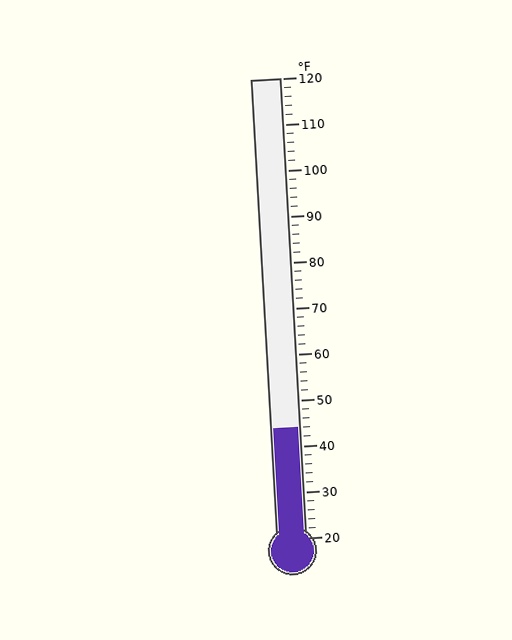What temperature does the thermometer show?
The thermometer shows approximately 44°F.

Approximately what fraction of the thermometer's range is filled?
The thermometer is filled to approximately 25% of its range.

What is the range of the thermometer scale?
The thermometer scale ranges from 20°F to 120°F.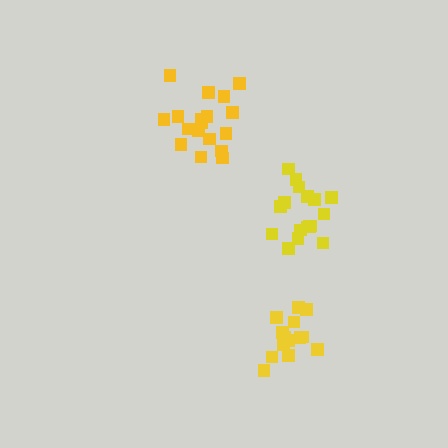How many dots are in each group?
Group 1: 17 dots, Group 2: 18 dots, Group 3: 14 dots (49 total).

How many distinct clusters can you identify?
There are 3 distinct clusters.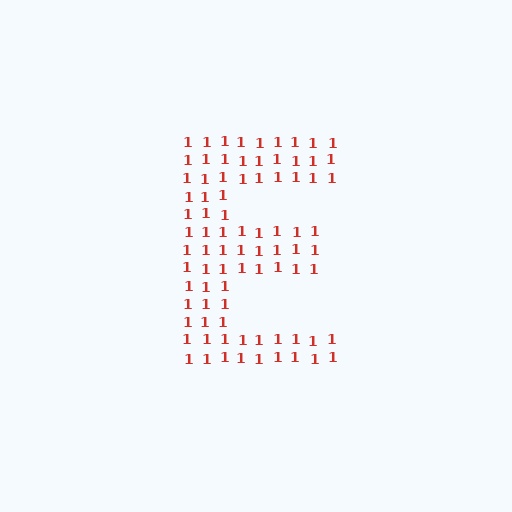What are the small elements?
The small elements are digit 1's.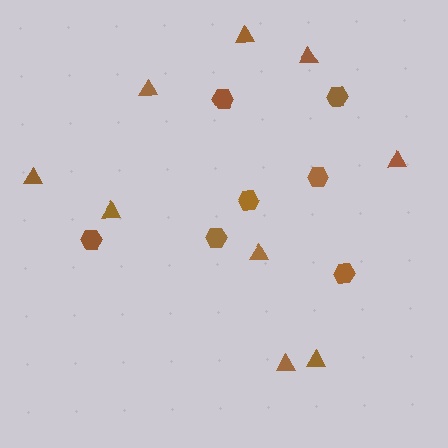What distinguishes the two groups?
There are 2 groups: one group of hexagons (7) and one group of triangles (9).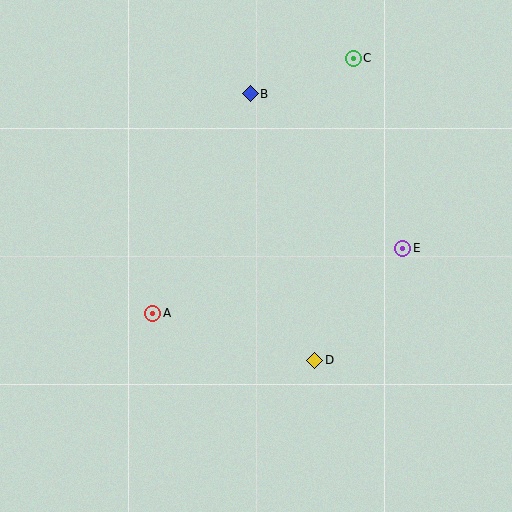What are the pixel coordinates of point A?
Point A is at (153, 313).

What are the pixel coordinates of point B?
Point B is at (250, 94).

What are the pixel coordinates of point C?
Point C is at (353, 58).